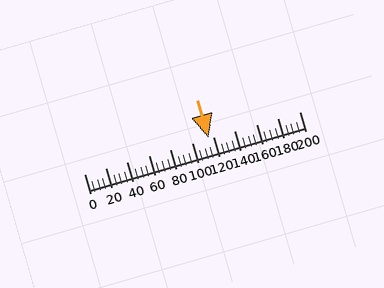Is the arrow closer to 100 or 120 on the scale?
The arrow is closer to 120.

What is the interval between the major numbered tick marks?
The major tick marks are spaced 20 units apart.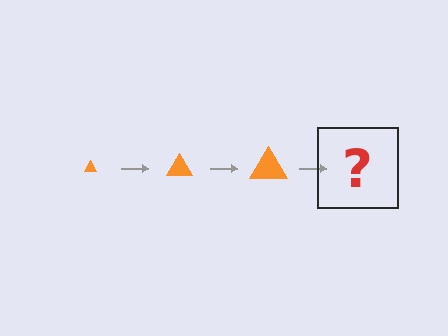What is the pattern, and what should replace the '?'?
The pattern is that the triangle gets progressively larger each step. The '?' should be an orange triangle, larger than the previous one.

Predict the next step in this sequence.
The next step is an orange triangle, larger than the previous one.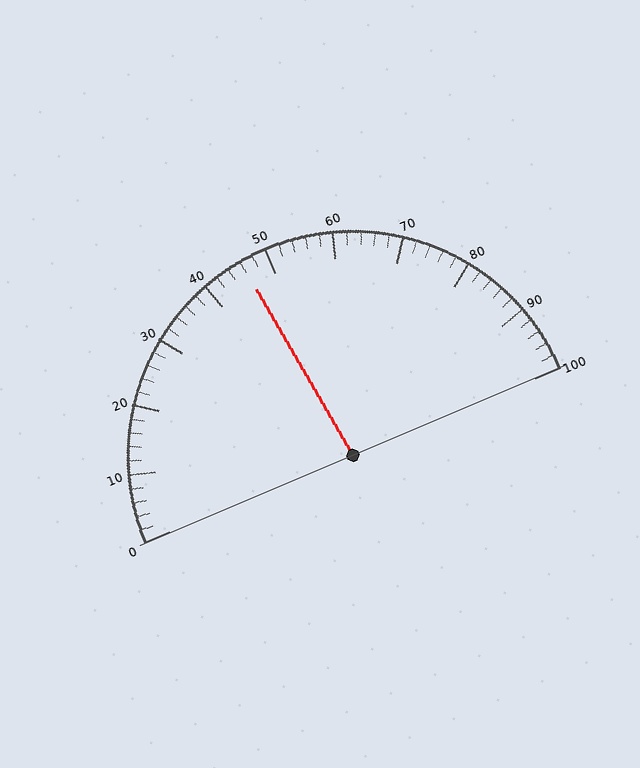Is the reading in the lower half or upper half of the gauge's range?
The reading is in the lower half of the range (0 to 100).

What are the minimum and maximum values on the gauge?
The gauge ranges from 0 to 100.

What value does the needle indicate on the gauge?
The needle indicates approximately 46.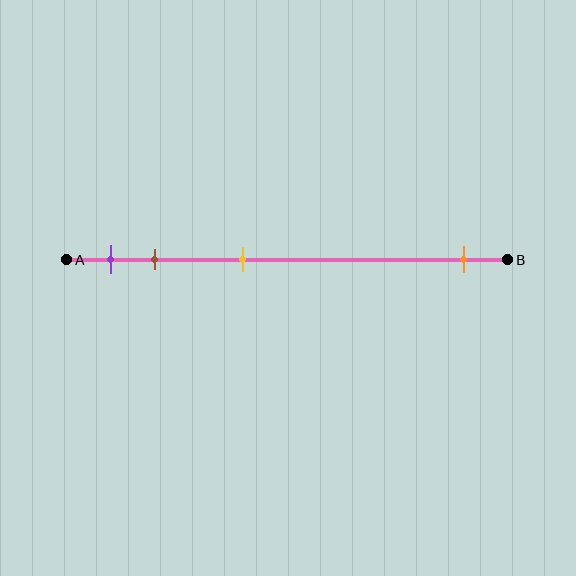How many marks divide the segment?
There are 4 marks dividing the segment.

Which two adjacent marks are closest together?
The purple and brown marks are the closest adjacent pair.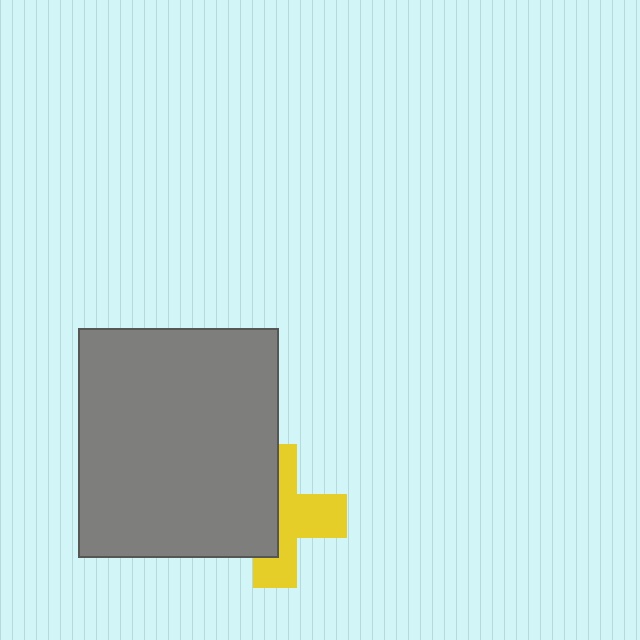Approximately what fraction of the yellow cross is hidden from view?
Roughly 48% of the yellow cross is hidden behind the gray rectangle.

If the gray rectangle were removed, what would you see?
You would see the complete yellow cross.